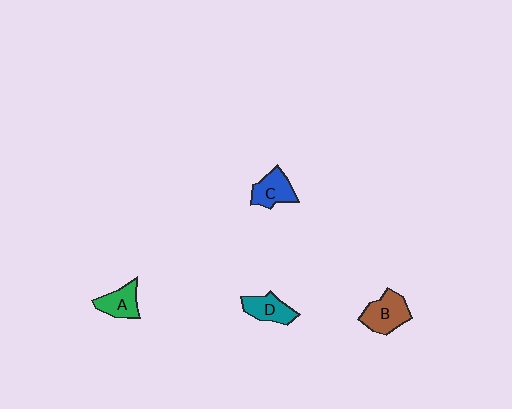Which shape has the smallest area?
Shape A (green).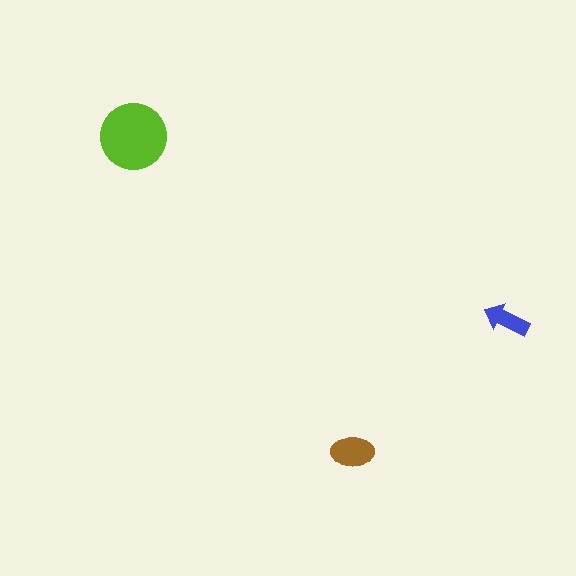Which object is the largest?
The lime circle.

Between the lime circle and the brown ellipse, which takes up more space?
The lime circle.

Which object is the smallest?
The blue arrow.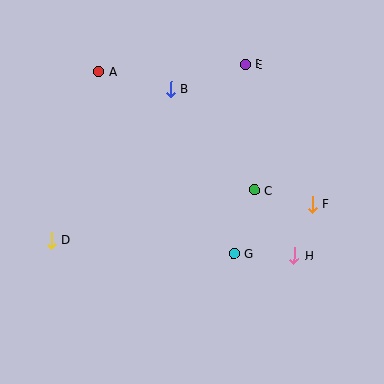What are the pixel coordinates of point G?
Point G is at (234, 254).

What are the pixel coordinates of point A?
Point A is at (98, 72).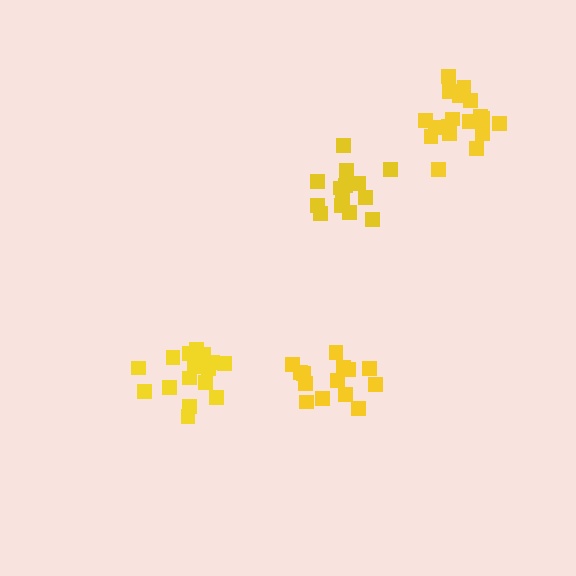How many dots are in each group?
Group 1: 14 dots, Group 2: 14 dots, Group 3: 17 dots, Group 4: 18 dots (63 total).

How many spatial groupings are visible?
There are 4 spatial groupings.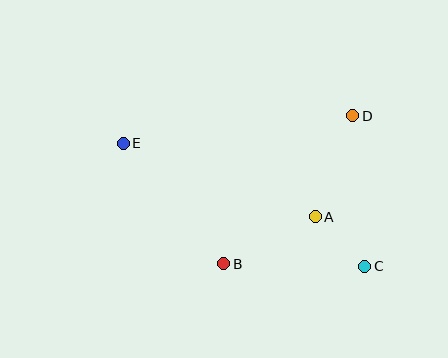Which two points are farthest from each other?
Points C and E are farthest from each other.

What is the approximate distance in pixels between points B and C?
The distance between B and C is approximately 141 pixels.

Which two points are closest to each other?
Points A and C are closest to each other.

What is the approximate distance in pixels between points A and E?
The distance between A and E is approximately 206 pixels.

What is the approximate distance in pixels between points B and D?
The distance between B and D is approximately 196 pixels.